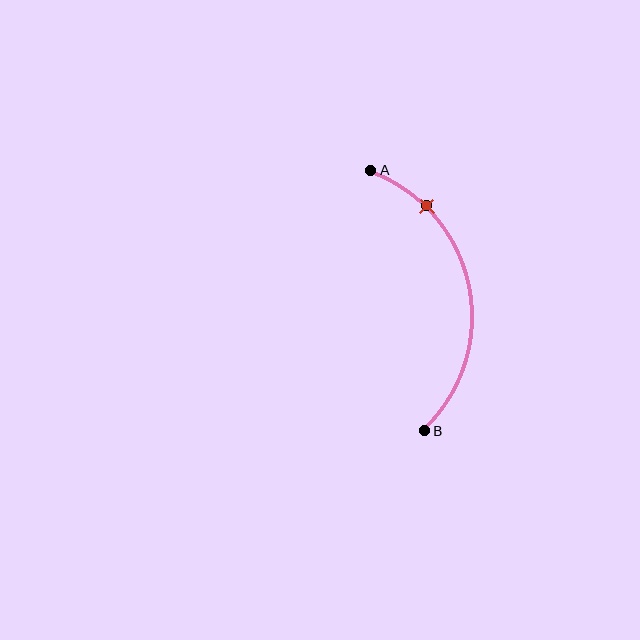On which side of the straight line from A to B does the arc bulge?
The arc bulges to the right of the straight line connecting A and B.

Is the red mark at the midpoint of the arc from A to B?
No. The red mark lies on the arc but is closer to endpoint A. The arc midpoint would be at the point on the curve equidistant along the arc from both A and B.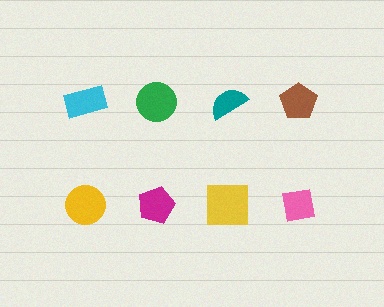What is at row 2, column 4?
A pink square.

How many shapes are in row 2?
4 shapes.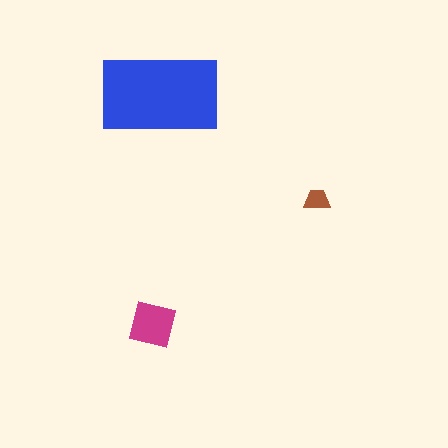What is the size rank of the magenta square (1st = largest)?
2nd.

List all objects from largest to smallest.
The blue rectangle, the magenta square, the brown trapezoid.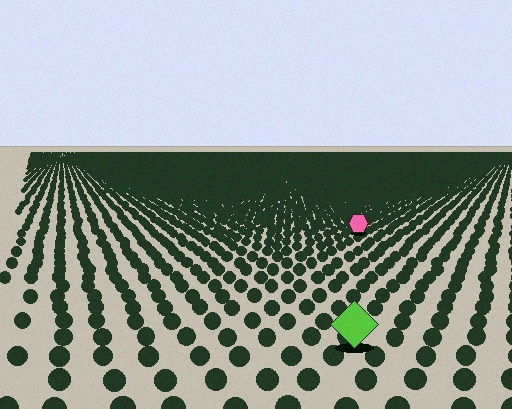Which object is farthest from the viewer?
The pink hexagon is farthest from the viewer. It appears smaller and the ground texture around it is denser.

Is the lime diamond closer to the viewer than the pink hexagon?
Yes. The lime diamond is closer — you can tell from the texture gradient: the ground texture is coarser near it.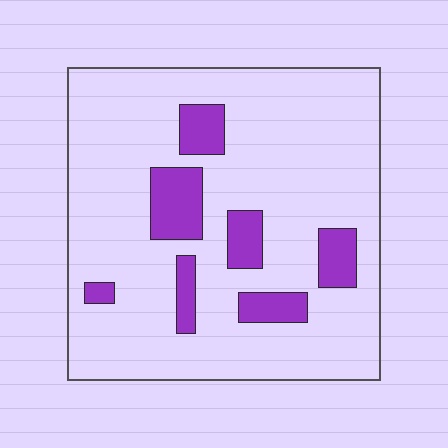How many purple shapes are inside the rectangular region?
7.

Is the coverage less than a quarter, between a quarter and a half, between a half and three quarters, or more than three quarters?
Less than a quarter.